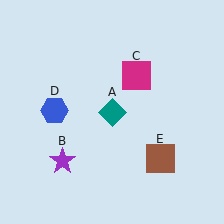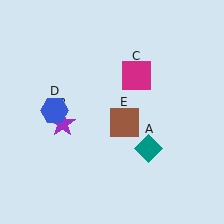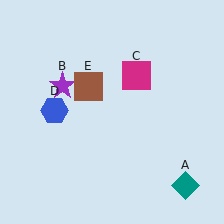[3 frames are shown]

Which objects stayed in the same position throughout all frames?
Magenta square (object C) and blue hexagon (object D) remained stationary.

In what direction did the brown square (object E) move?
The brown square (object E) moved up and to the left.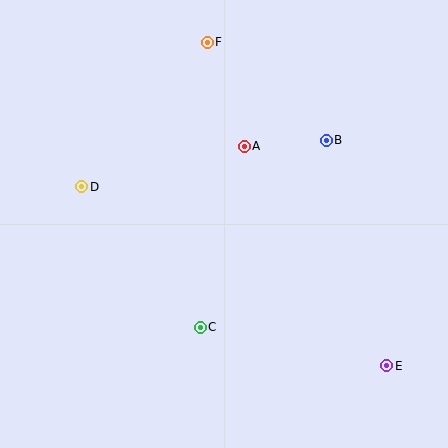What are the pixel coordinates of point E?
Point E is at (387, 366).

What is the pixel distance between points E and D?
The distance between E and D is 354 pixels.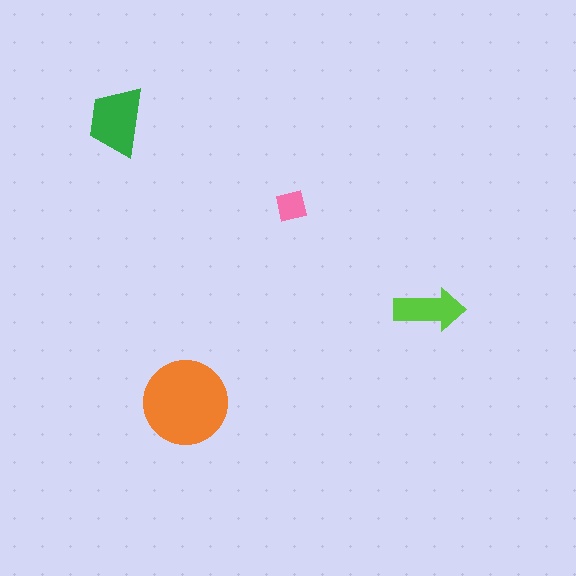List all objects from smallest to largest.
The pink square, the lime arrow, the green trapezoid, the orange circle.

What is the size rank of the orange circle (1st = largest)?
1st.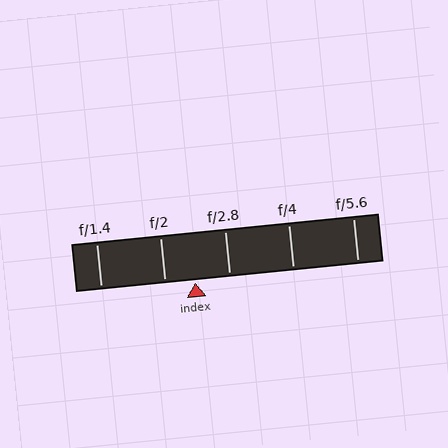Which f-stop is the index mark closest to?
The index mark is closest to f/2.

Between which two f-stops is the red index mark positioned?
The index mark is between f/2 and f/2.8.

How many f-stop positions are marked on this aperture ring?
There are 5 f-stop positions marked.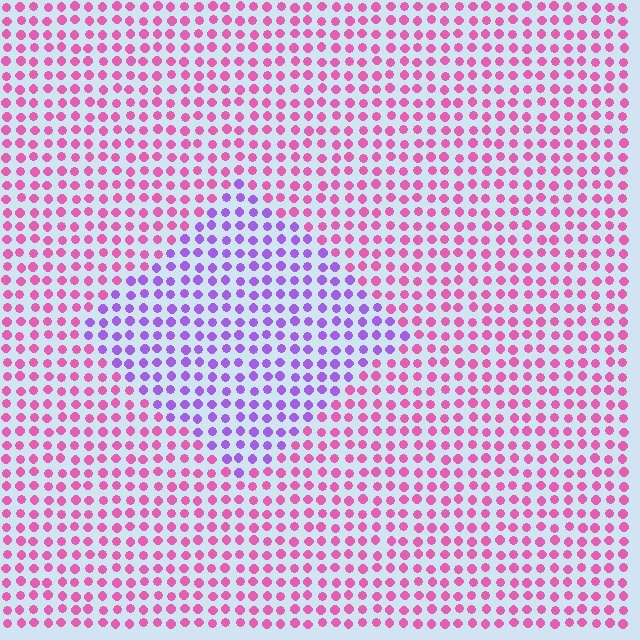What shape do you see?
I see a diamond.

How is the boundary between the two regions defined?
The boundary is defined purely by a slight shift in hue (about 51 degrees). Spacing, size, and orientation are identical on both sides.